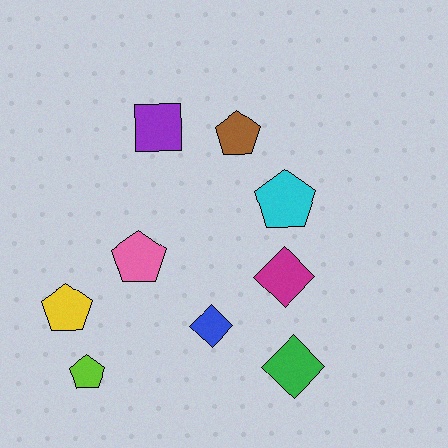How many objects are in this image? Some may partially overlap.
There are 9 objects.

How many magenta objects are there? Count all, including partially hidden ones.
There is 1 magenta object.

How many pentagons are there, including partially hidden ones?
There are 5 pentagons.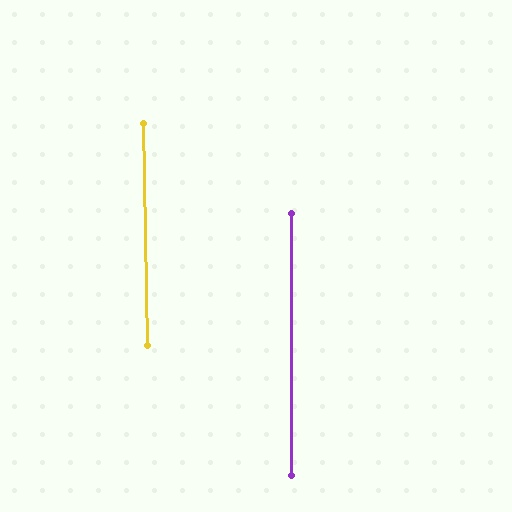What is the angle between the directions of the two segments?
Approximately 1 degree.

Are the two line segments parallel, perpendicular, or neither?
Parallel — their directions differ by only 1.2°.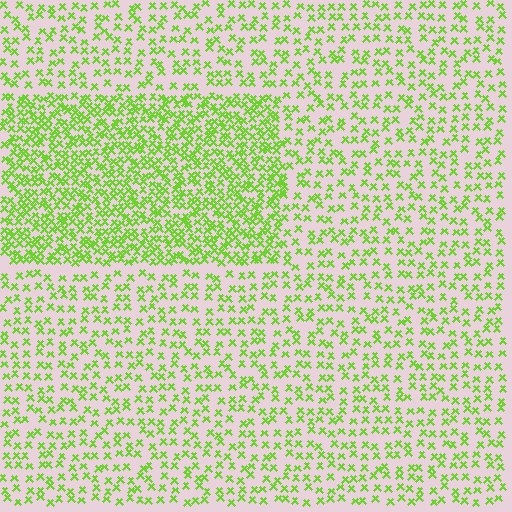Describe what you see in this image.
The image contains small lime elements arranged at two different densities. A rectangle-shaped region is visible where the elements are more densely packed than the surrounding area.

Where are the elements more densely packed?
The elements are more densely packed inside the rectangle boundary.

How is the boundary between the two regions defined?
The boundary is defined by a change in element density (approximately 2.1x ratio). All elements are the same color, size, and shape.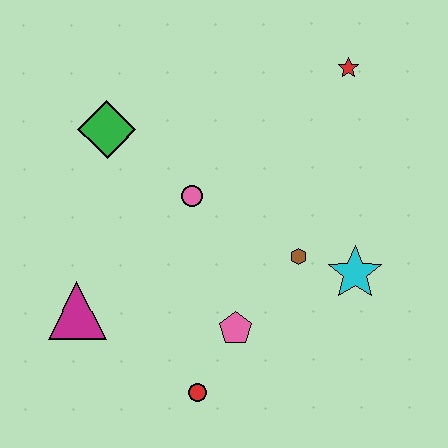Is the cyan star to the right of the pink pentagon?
Yes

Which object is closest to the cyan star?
The brown hexagon is closest to the cyan star.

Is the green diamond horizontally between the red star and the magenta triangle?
Yes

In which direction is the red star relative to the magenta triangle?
The red star is to the right of the magenta triangle.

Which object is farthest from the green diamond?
The cyan star is farthest from the green diamond.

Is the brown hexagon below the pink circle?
Yes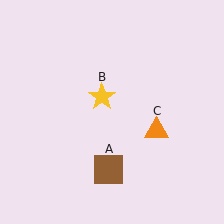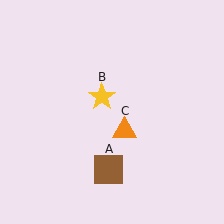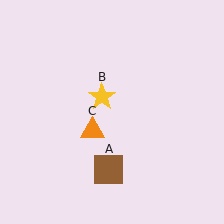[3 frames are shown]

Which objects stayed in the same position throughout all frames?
Brown square (object A) and yellow star (object B) remained stationary.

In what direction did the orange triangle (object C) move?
The orange triangle (object C) moved left.